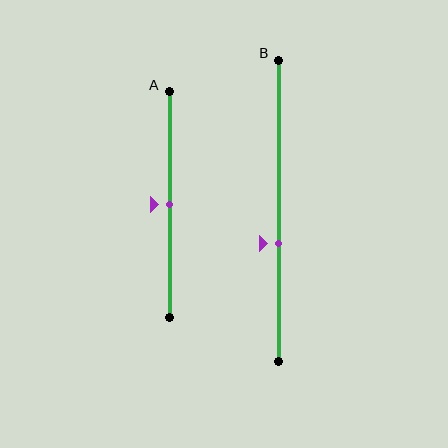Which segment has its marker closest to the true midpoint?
Segment A has its marker closest to the true midpoint.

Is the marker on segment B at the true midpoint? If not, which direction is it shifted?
No, the marker on segment B is shifted downward by about 11% of the segment length.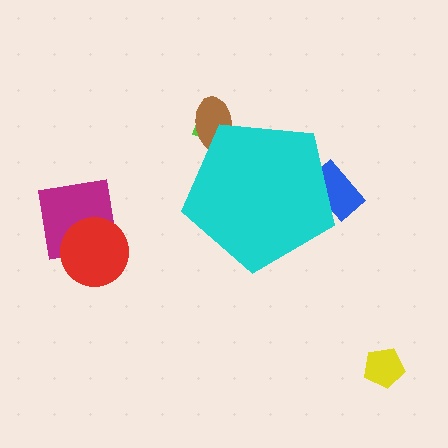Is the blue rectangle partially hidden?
Yes, the blue rectangle is partially hidden behind the cyan pentagon.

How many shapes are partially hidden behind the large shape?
3 shapes are partially hidden.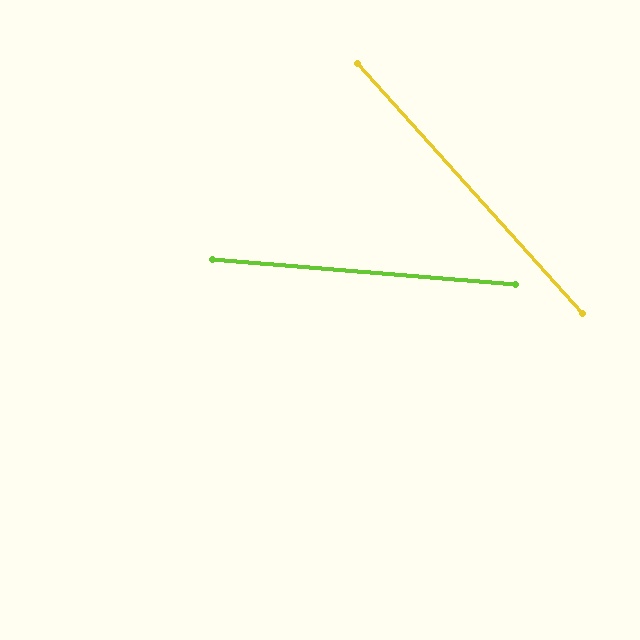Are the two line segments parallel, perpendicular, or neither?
Neither parallel nor perpendicular — they differ by about 43°.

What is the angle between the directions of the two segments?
Approximately 43 degrees.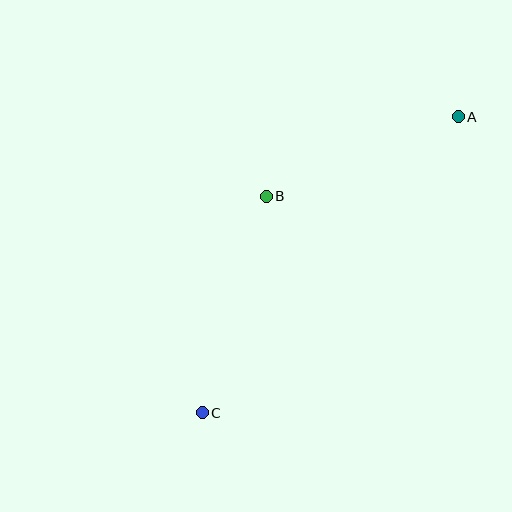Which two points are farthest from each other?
Points A and C are farthest from each other.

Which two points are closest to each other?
Points A and B are closest to each other.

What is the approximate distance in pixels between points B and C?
The distance between B and C is approximately 226 pixels.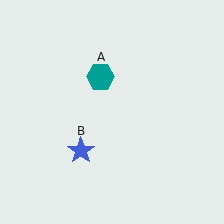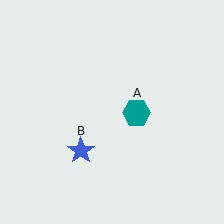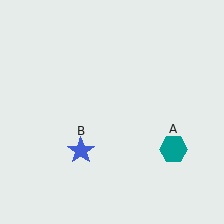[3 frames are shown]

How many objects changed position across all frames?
1 object changed position: teal hexagon (object A).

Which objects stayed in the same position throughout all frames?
Blue star (object B) remained stationary.